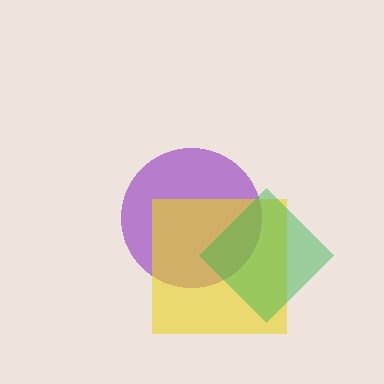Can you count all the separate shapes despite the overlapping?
Yes, there are 3 separate shapes.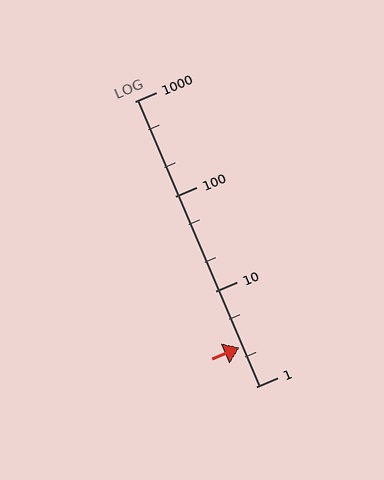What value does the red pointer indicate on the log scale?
The pointer indicates approximately 2.6.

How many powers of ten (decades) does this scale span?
The scale spans 3 decades, from 1 to 1000.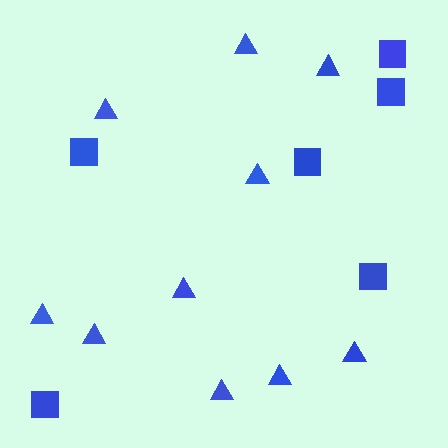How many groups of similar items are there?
There are 2 groups: one group of triangles (10) and one group of squares (6).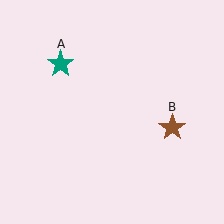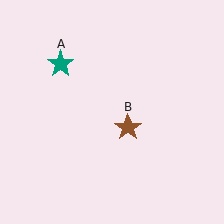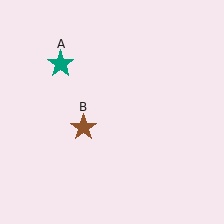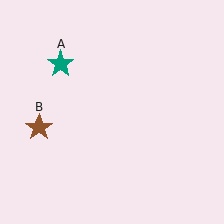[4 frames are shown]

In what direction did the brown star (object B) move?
The brown star (object B) moved left.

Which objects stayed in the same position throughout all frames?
Teal star (object A) remained stationary.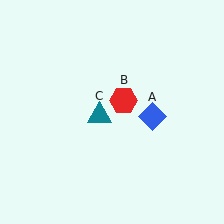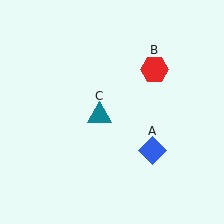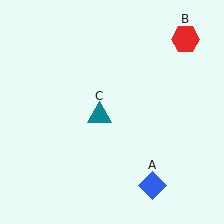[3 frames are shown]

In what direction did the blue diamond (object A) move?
The blue diamond (object A) moved down.